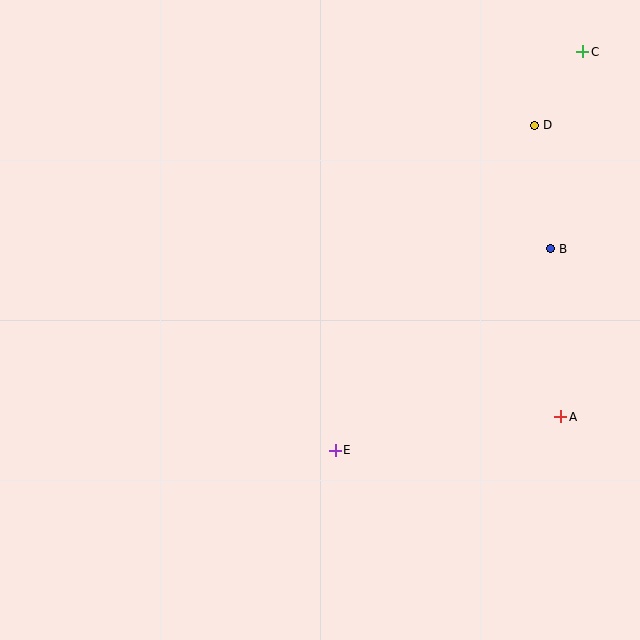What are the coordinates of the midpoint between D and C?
The midpoint between D and C is at (559, 88).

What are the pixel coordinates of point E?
Point E is at (335, 450).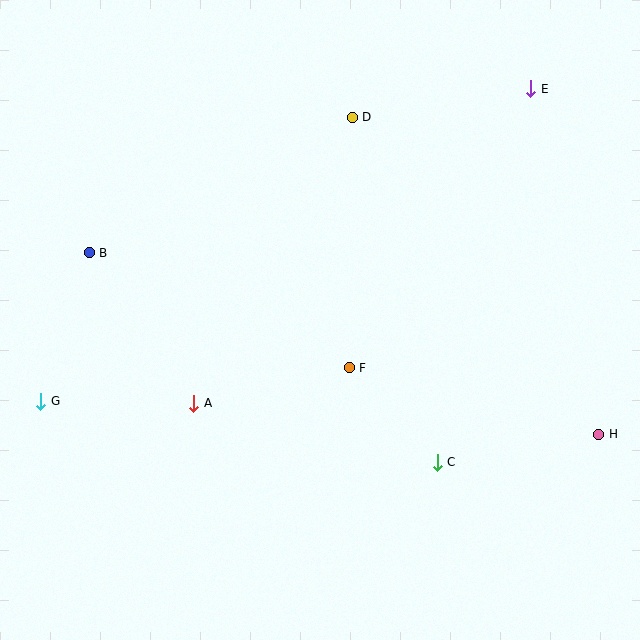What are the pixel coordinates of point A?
Point A is at (194, 403).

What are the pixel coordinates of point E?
Point E is at (531, 89).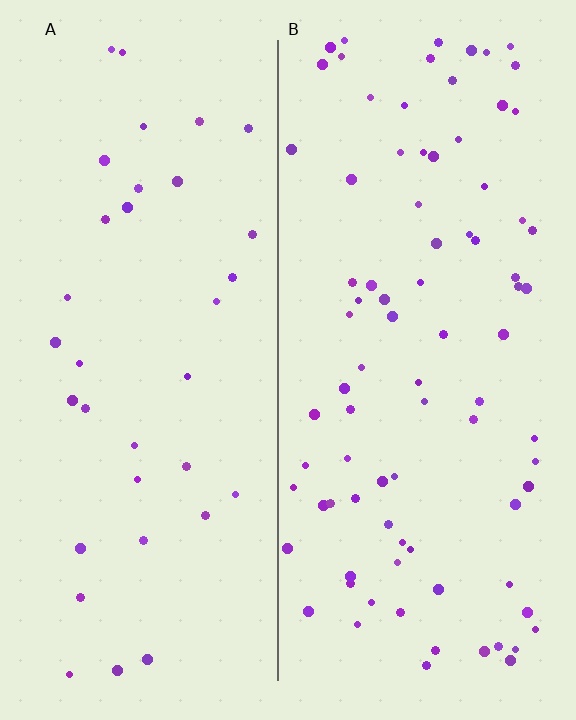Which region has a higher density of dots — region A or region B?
B (the right).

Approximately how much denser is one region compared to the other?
Approximately 2.5× — region B over region A.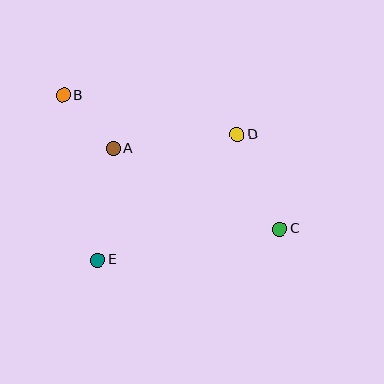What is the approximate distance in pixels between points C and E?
The distance between C and E is approximately 185 pixels.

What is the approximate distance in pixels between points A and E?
The distance between A and E is approximately 112 pixels.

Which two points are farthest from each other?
Points B and C are farthest from each other.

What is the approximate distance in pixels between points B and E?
The distance between B and E is approximately 168 pixels.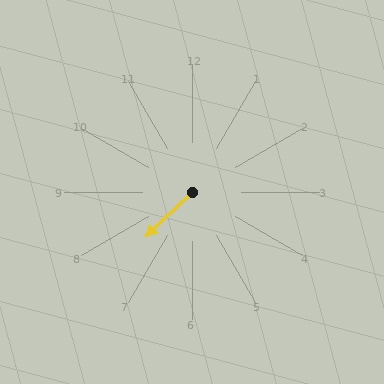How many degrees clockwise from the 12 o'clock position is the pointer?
Approximately 226 degrees.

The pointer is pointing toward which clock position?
Roughly 8 o'clock.